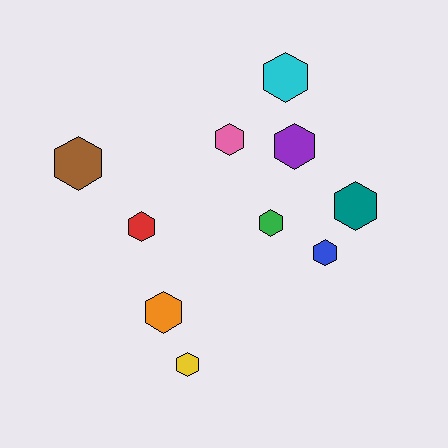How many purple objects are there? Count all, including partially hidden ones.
There is 1 purple object.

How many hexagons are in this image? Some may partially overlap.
There are 10 hexagons.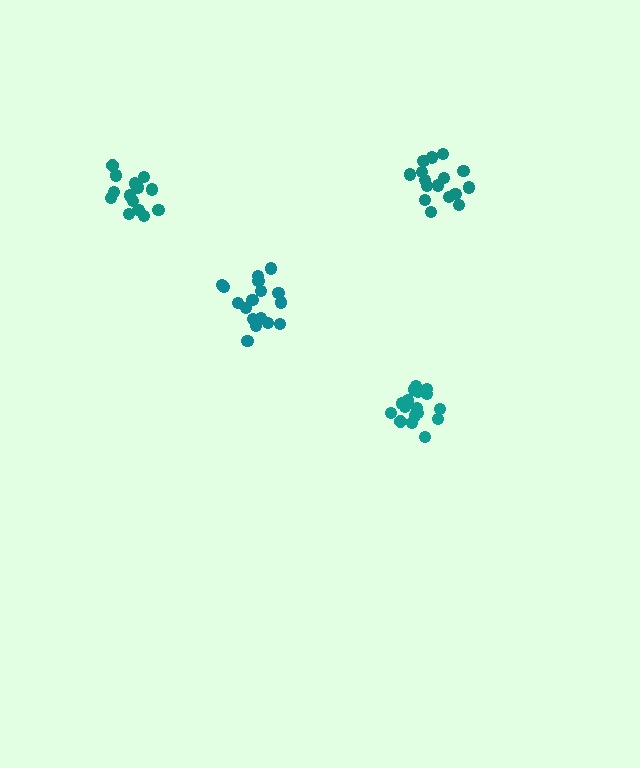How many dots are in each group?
Group 1: 18 dots, Group 2: 18 dots, Group 3: 16 dots, Group 4: 14 dots (66 total).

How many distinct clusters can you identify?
There are 4 distinct clusters.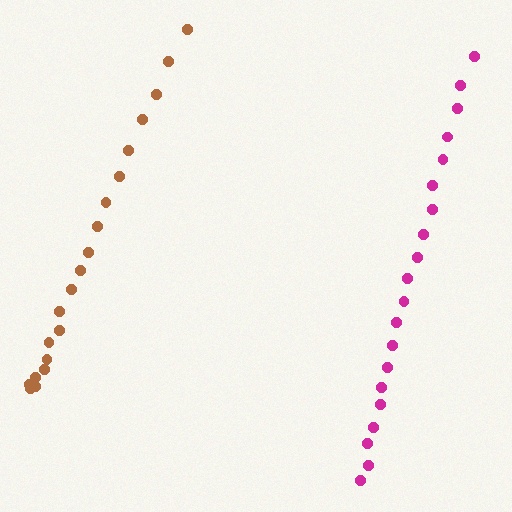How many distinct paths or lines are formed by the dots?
There are 2 distinct paths.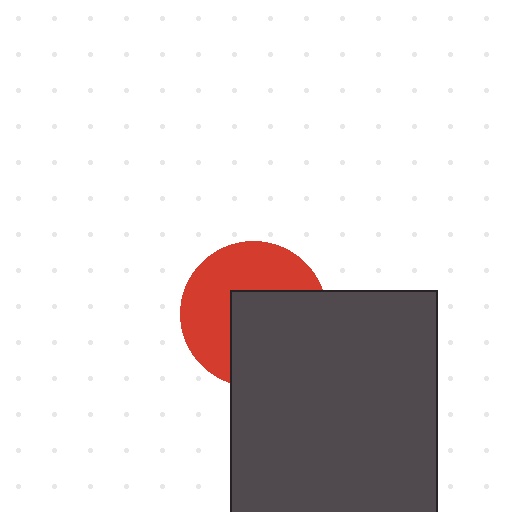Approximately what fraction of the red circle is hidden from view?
Roughly 49% of the red circle is hidden behind the dark gray rectangle.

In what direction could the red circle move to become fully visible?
The red circle could move toward the upper-left. That would shift it out from behind the dark gray rectangle entirely.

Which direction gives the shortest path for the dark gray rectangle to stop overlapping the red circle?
Moving toward the lower-right gives the shortest separation.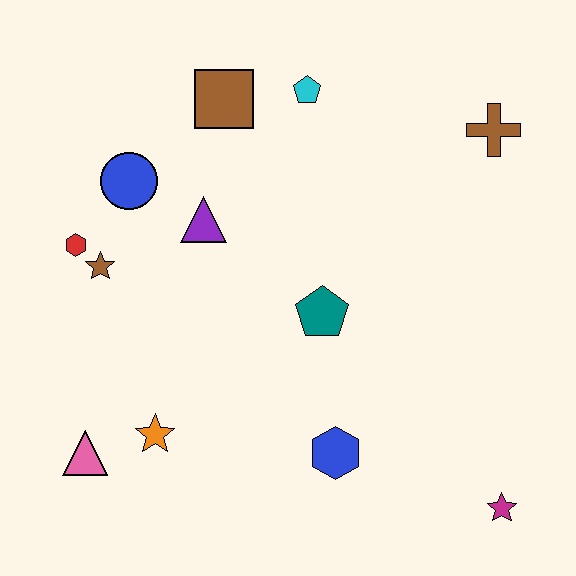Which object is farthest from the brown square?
The magenta star is farthest from the brown square.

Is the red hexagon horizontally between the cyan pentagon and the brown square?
No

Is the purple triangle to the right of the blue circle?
Yes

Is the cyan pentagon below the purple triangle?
No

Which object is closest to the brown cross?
The cyan pentagon is closest to the brown cross.